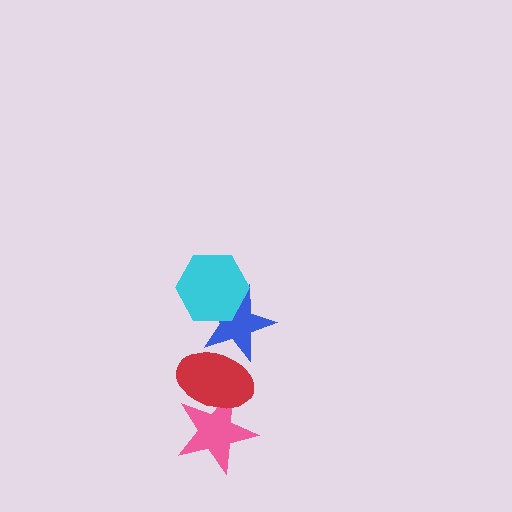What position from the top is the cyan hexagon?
The cyan hexagon is 1st from the top.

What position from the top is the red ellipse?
The red ellipse is 3rd from the top.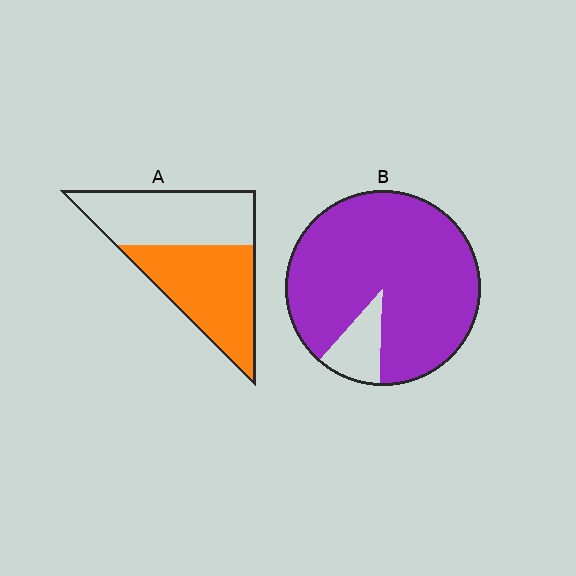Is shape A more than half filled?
Roughly half.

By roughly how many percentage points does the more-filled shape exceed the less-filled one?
By roughly 35 percentage points (B over A).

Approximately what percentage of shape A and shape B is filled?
A is approximately 50% and B is approximately 90%.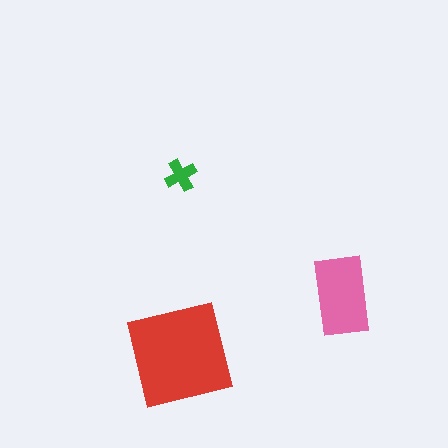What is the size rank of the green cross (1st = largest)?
3rd.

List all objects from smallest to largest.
The green cross, the pink rectangle, the red square.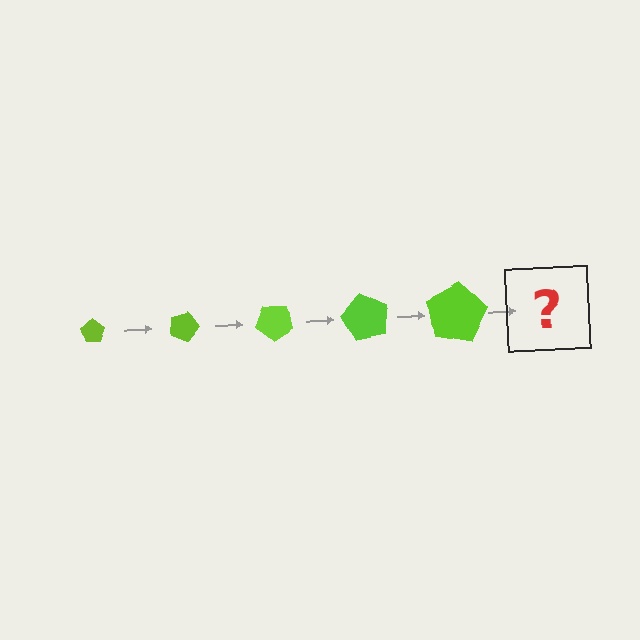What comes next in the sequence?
The next element should be a pentagon, larger than the previous one and rotated 100 degrees from the start.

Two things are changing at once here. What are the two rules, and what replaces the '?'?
The two rules are that the pentagon grows larger each step and it rotates 20 degrees each step. The '?' should be a pentagon, larger than the previous one and rotated 100 degrees from the start.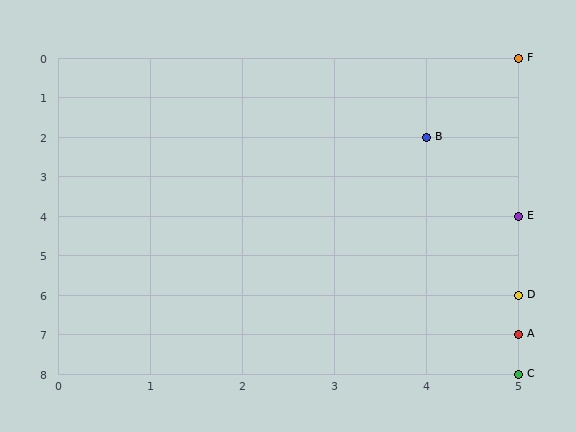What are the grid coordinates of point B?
Point B is at grid coordinates (4, 2).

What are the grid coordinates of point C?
Point C is at grid coordinates (5, 8).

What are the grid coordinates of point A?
Point A is at grid coordinates (5, 7).